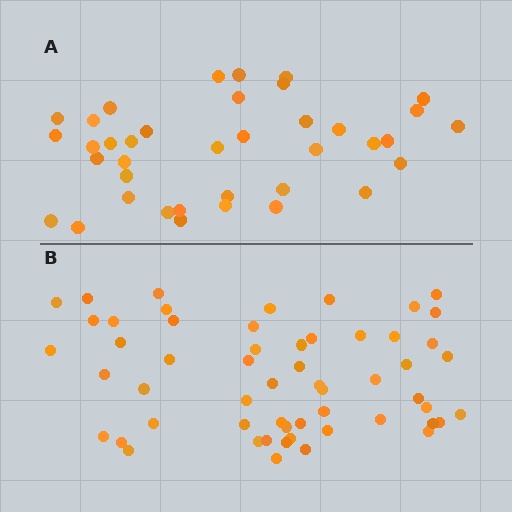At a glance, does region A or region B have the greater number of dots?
Region B (the bottom region) has more dots.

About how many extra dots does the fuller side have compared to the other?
Region B has approximately 20 more dots than region A.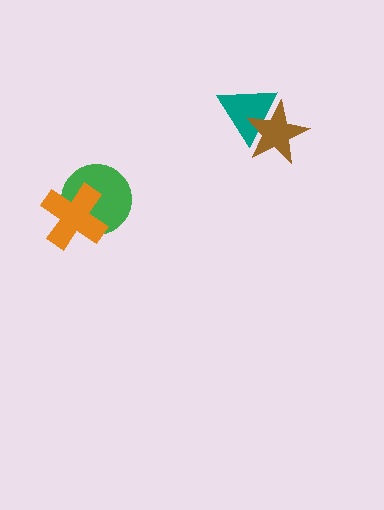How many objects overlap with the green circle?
1 object overlaps with the green circle.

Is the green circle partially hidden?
Yes, it is partially covered by another shape.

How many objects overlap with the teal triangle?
1 object overlaps with the teal triangle.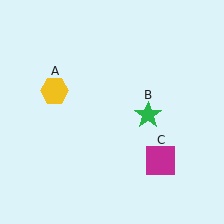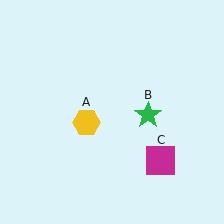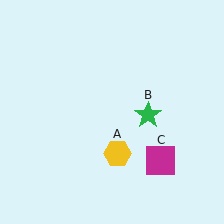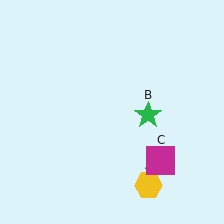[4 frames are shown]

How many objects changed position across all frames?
1 object changed position: yellow hexagon (object A).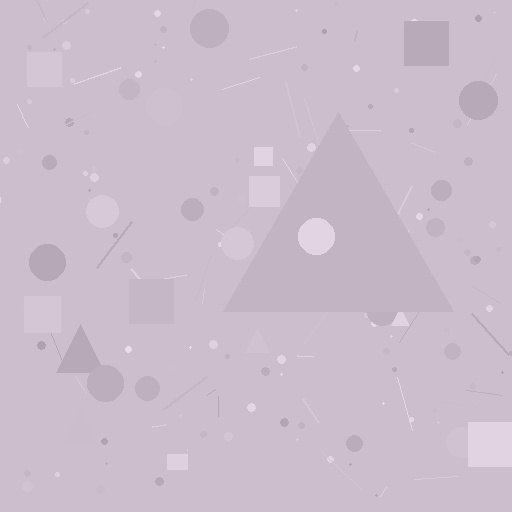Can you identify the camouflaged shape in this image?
The camouflaged shape is a triangle.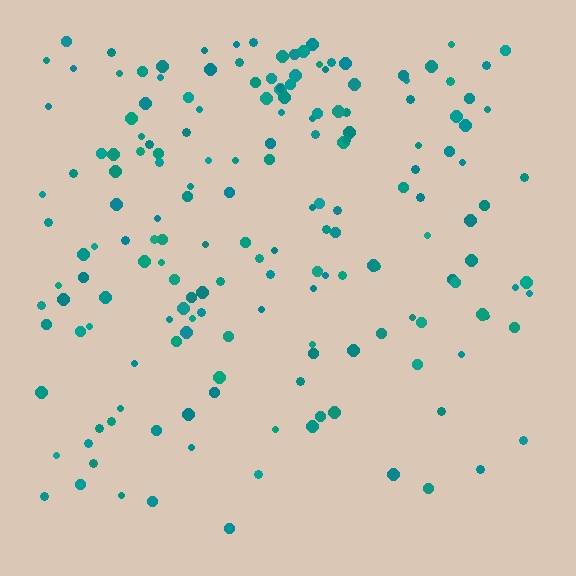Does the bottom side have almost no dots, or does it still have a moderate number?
Still a moderate number, just noticeably fewer than the top.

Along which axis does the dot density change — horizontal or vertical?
Vertical.